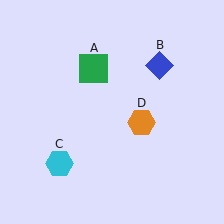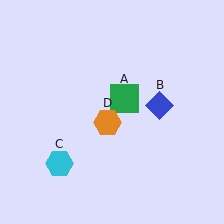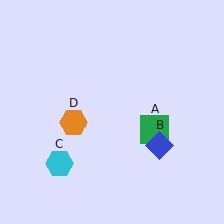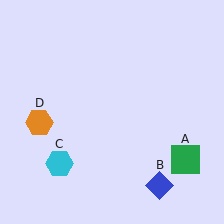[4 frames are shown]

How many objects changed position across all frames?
3 objects changed position: green square (object A), blue diamond (object B), orange hexagon (object D).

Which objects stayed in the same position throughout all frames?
Cyan hexagon (object C) remained stationary.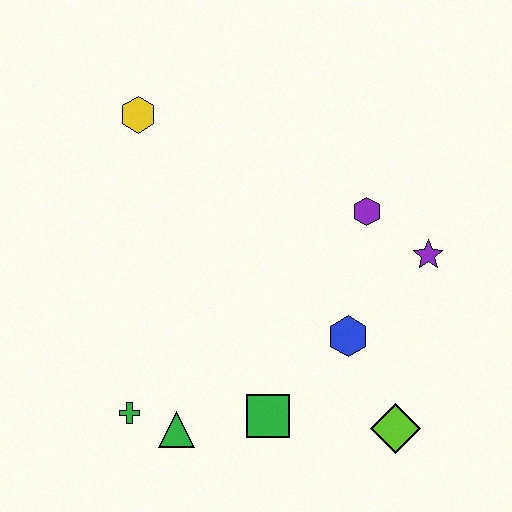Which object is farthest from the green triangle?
The yellow hexagon is farthest from the green triangle.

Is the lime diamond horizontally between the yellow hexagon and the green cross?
No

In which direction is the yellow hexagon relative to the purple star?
The yellow hexagon is to the left of the purple star.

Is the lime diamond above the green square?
No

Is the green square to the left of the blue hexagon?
Yes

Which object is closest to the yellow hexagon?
The purple hexagon is closest to the yellow hexagon.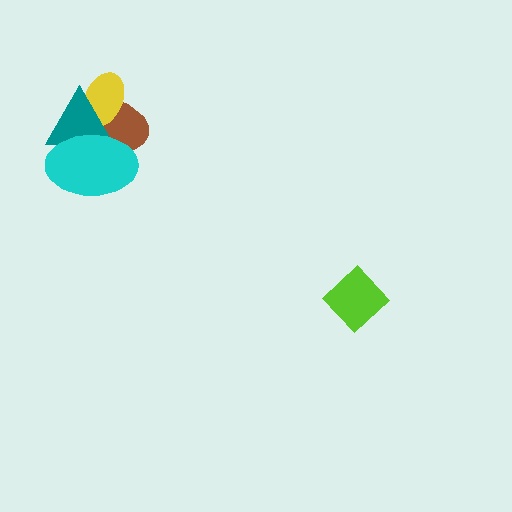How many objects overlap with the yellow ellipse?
3 objects overlap with the yellow ellipse.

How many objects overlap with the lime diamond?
0 objects overlap with the lime diamond.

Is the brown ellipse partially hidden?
Yes, it is partially covered by another shape.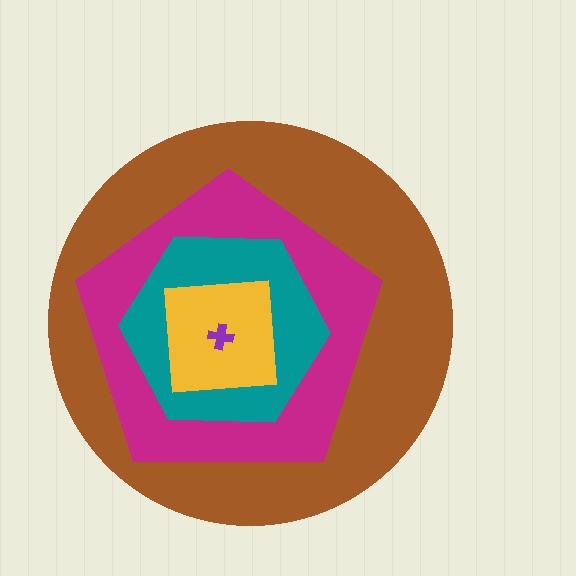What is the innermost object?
The purple cross.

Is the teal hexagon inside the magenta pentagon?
Yes.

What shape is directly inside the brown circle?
The magenta pentagon.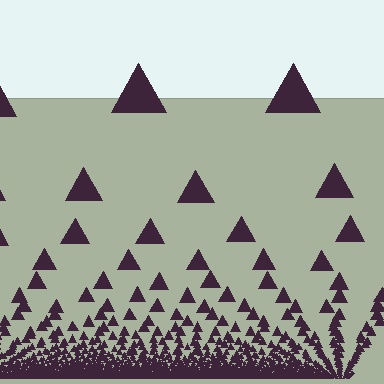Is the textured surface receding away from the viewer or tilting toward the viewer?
The surface appears to tilt toward the viewer. Texture elements get larger and sparser toward the top.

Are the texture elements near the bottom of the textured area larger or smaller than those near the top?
Smaller. The gradient is inverted — elements near the bottom are smaller and denser.